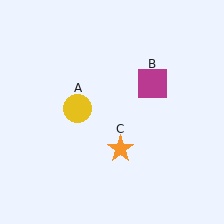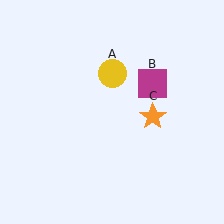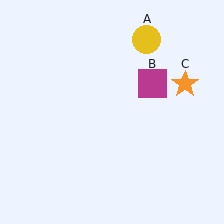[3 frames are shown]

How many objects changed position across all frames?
2 objects changed position: yellow circle (object A), orange star (object C).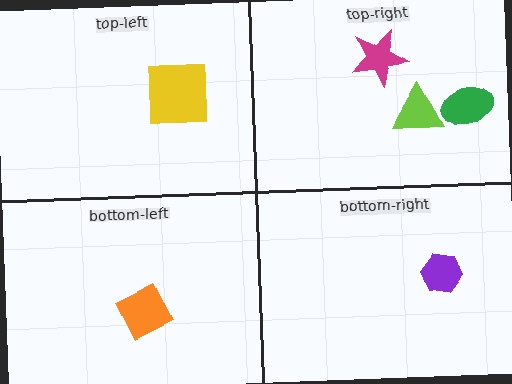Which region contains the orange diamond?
The bottom-left region.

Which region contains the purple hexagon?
The bottom-right region.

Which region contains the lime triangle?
The top-right region.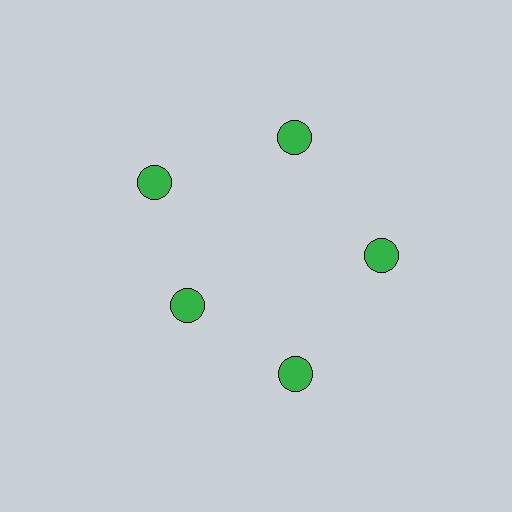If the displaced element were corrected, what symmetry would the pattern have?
It would have 5-fold rotational symmetry — the pattern would map onto itself every 72 degrees.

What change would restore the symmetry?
The symmetry would be restored by moving it outward, back onto the ring so that all 5 circles sit at equal angles and equal distance from the center.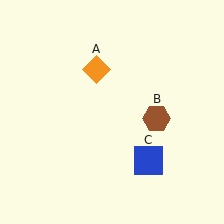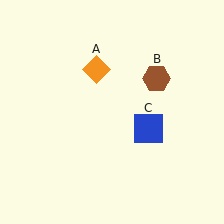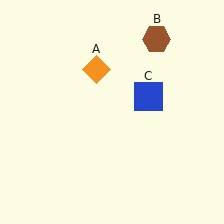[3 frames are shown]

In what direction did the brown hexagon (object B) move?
The brown hexagon (object B) moved up.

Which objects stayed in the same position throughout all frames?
Orange diamond (object A) remained stationary.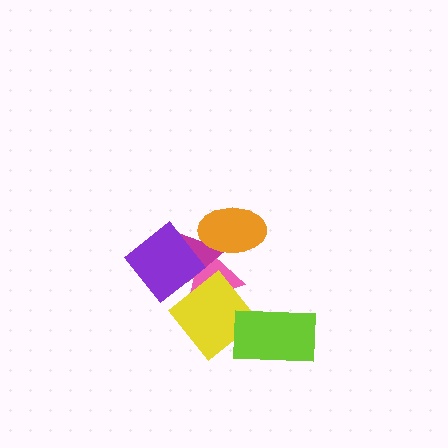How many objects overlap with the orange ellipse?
2 objects overlap with the orange ellipse.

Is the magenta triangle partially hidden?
Yes, it is partially covered by another shape.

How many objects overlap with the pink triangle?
4 objects overlap with the pink triangle.